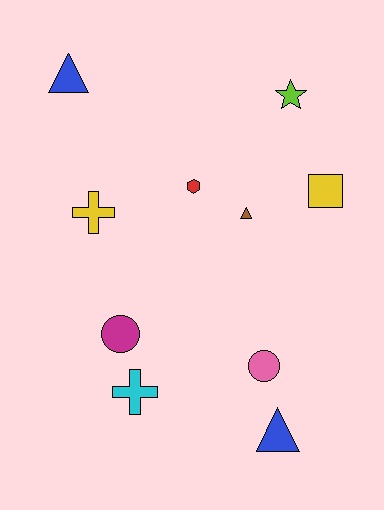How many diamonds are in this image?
There are no diamonds.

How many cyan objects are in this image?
There is 1 cyan object.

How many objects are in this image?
There are 10 objects.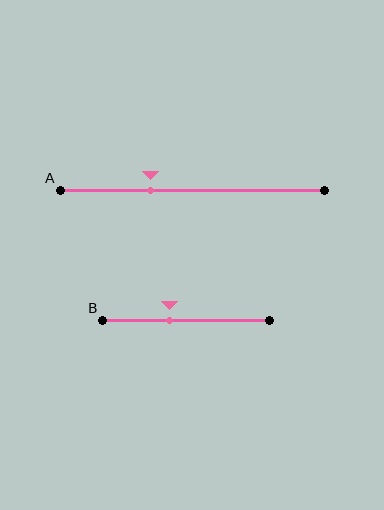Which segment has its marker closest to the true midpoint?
Segment B has its marker closest to the true midpoint.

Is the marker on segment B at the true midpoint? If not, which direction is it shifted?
No, the marker on segment B is shifted to the left by about 10% of the segment length.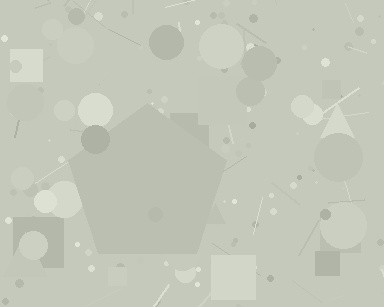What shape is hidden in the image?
A pentagon is hidden in the image.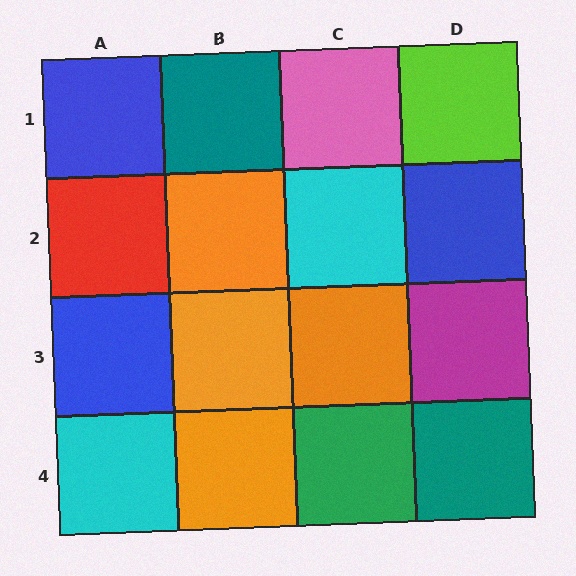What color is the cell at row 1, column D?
Lime.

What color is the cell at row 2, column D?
Blue.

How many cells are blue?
3 cells are blue.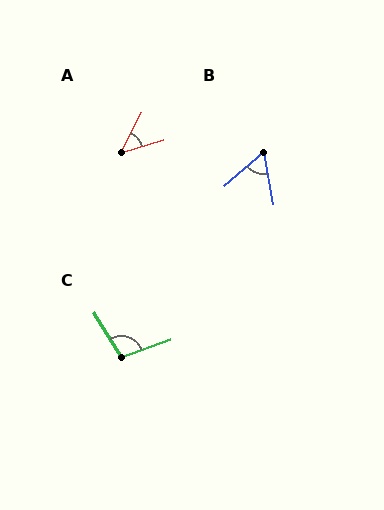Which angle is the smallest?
A, at approximately 46 degrees.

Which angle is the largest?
C, at approximately 101 degrees.